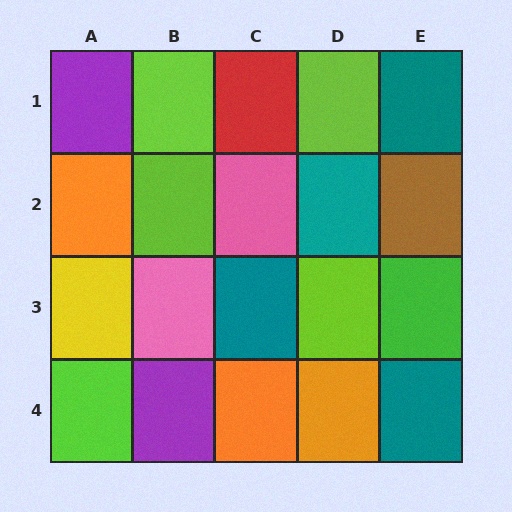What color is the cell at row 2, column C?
Pink.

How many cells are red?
1 cell is red.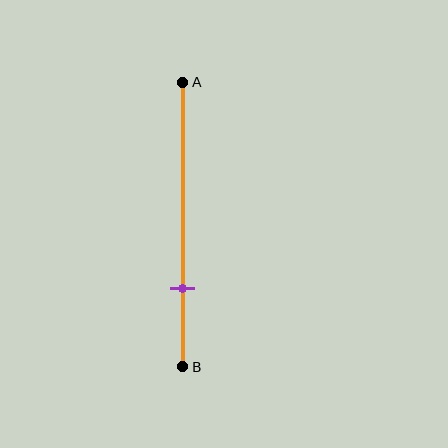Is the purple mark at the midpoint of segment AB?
No, the mark is at about 75% from A, not at the 50% midpoint.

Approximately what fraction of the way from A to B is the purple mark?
The purple mark is approximately 75% of the way from A to B.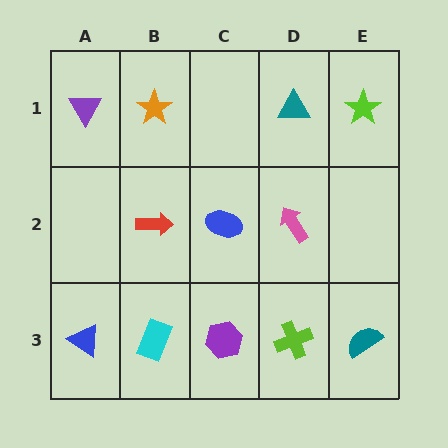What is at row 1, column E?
A lime star.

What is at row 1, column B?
An orange star.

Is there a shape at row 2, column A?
No, that cell is empty.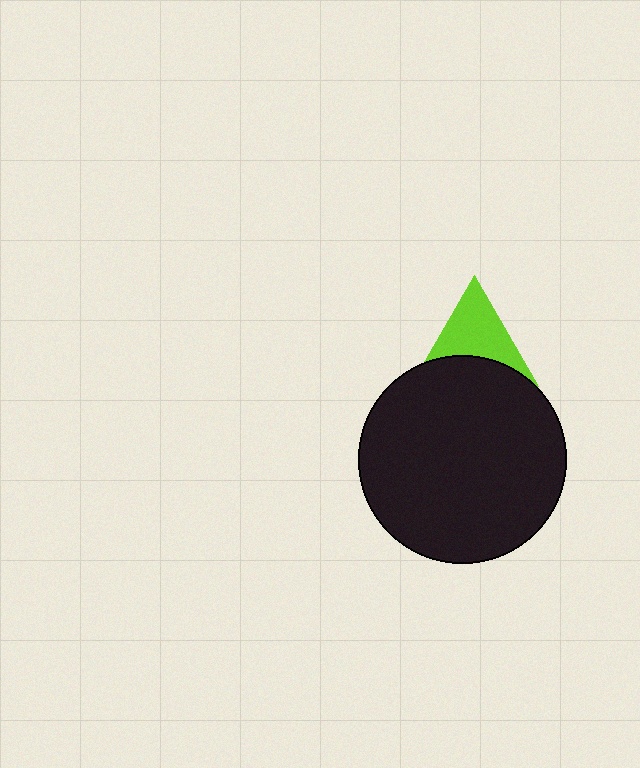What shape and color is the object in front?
The object in front is a black circle.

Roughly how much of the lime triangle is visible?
About half of it is visible (roughly 59%).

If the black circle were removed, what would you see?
You would see the complete lime triangle.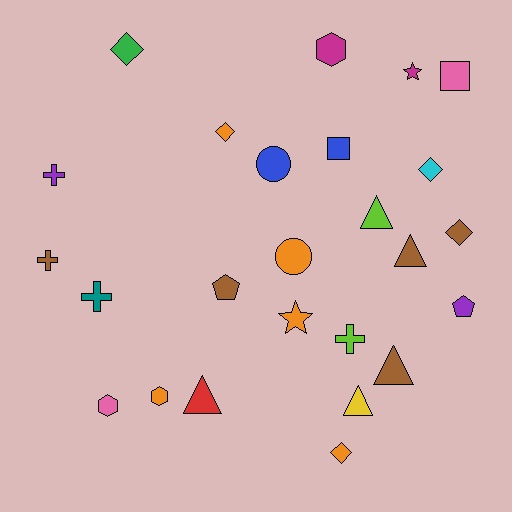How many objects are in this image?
There are 25 objects.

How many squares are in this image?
There are 2 squares.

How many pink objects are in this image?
There are 2 pink objects.